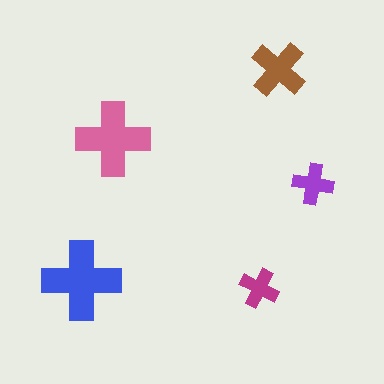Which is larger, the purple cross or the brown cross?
The brown one.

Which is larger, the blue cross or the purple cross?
The blue one.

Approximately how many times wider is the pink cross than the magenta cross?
About 2 times wider.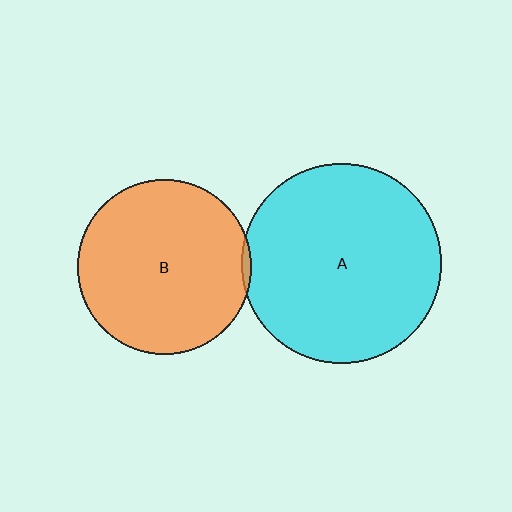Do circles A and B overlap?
Yes.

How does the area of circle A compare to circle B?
Approximately 1.3 times.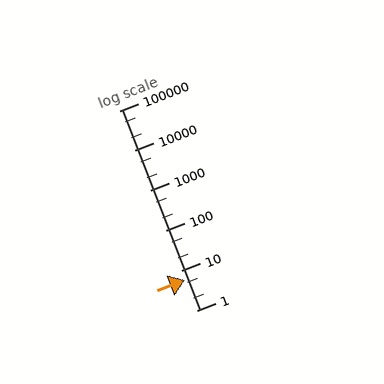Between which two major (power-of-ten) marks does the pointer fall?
The pointer is between 1 and 10.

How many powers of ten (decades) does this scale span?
The scale spans 5 decades, from 1 to 100000.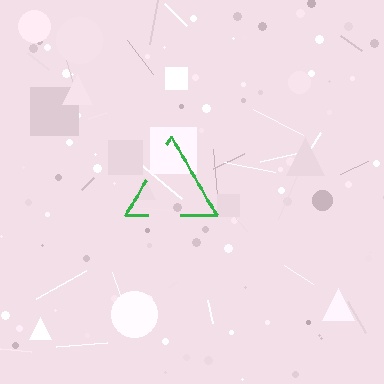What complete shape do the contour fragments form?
The contour fragments form a triangle.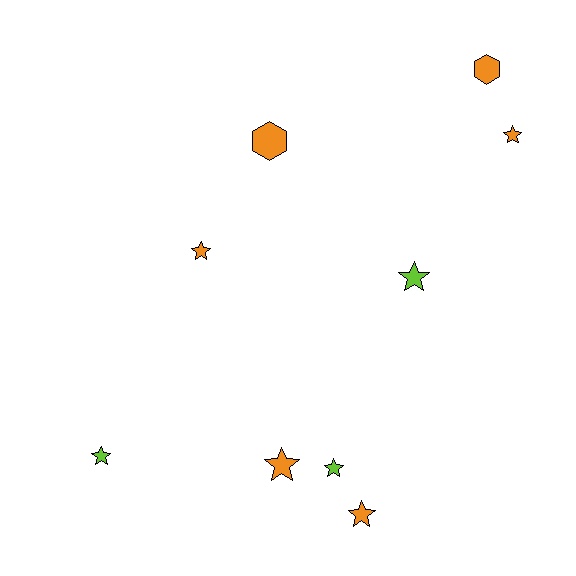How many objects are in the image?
There are 9 objects.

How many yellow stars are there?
There are no yellow stars.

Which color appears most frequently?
Orange, with 6 objects.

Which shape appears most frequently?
Star, with 7 objects.